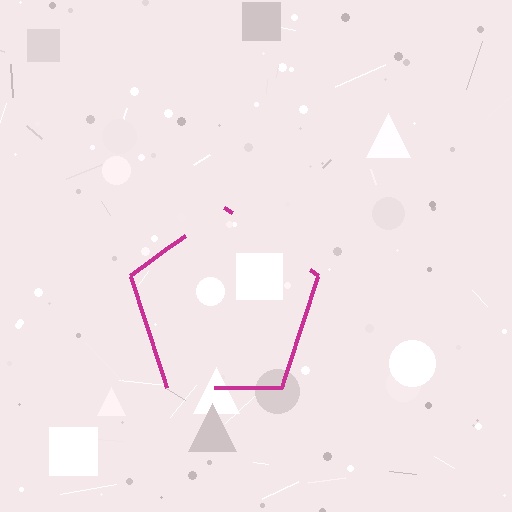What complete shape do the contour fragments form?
The contour fragments form a pentagon.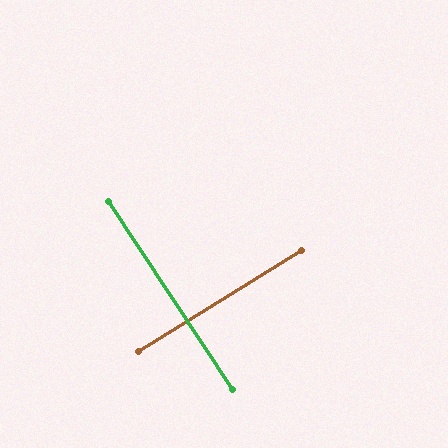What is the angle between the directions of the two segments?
Approximately 88 degrees.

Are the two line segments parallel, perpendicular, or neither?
Perpendicular — they meet at approximately 88°.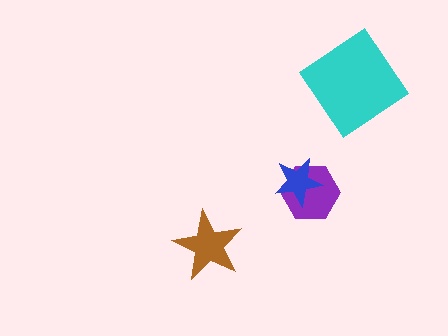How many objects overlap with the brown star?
0 objects overlap with the brown star.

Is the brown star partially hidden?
No, no other shape covers it.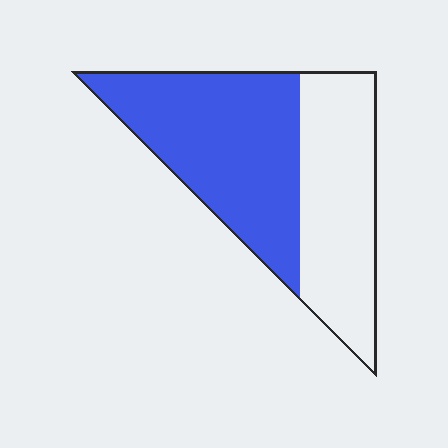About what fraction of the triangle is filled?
About three fifths (3/5).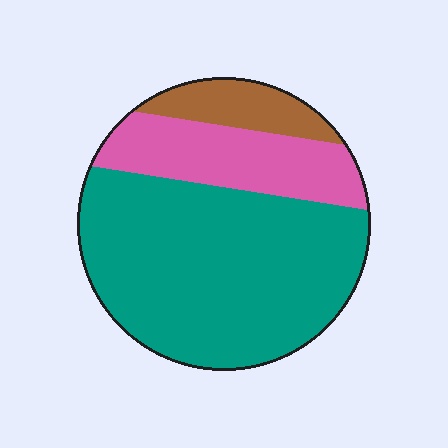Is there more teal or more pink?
Teal.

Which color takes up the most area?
Teal, at roughly 65%.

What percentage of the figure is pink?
Pink takes up about one quarter (1/4) of the figure.